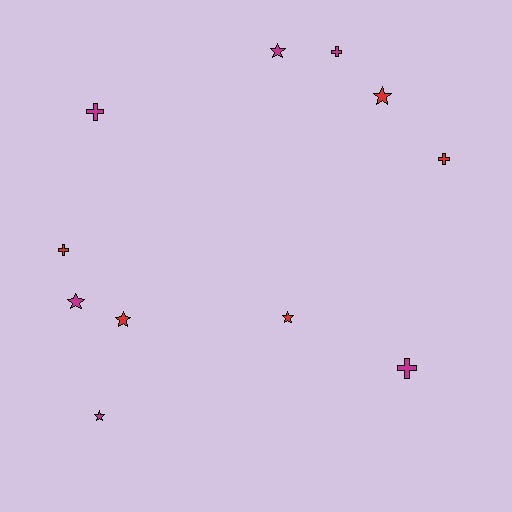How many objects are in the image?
There are 11 objects.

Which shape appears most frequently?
Star, with 6 objects.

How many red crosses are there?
There are 2 red crosses.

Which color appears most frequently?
Magenta, with 6 objects.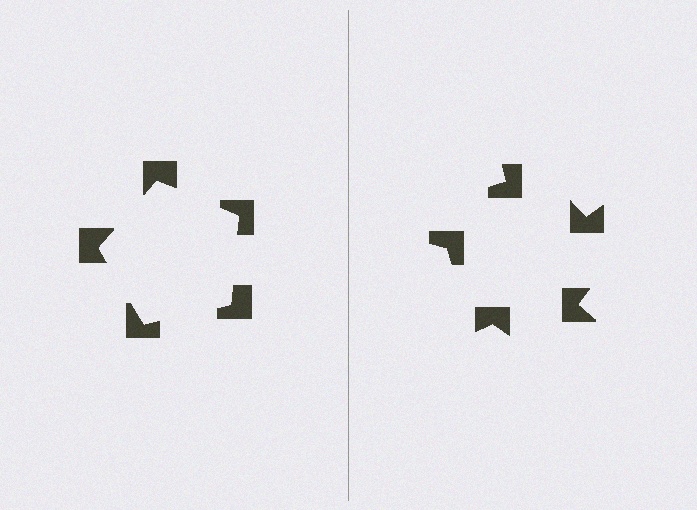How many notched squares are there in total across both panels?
10 — 5 on each side.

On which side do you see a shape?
An illusory pentagon appears on the left side. On the right side the wedge cuts are rotated, so no coherent shape forms.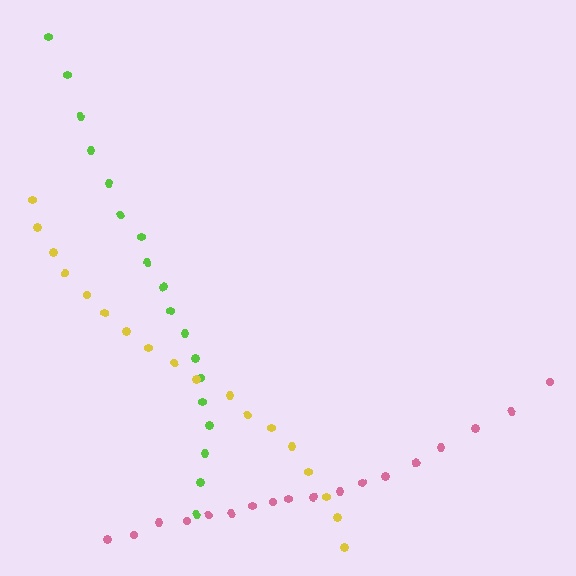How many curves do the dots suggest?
There are 3 distinct paths.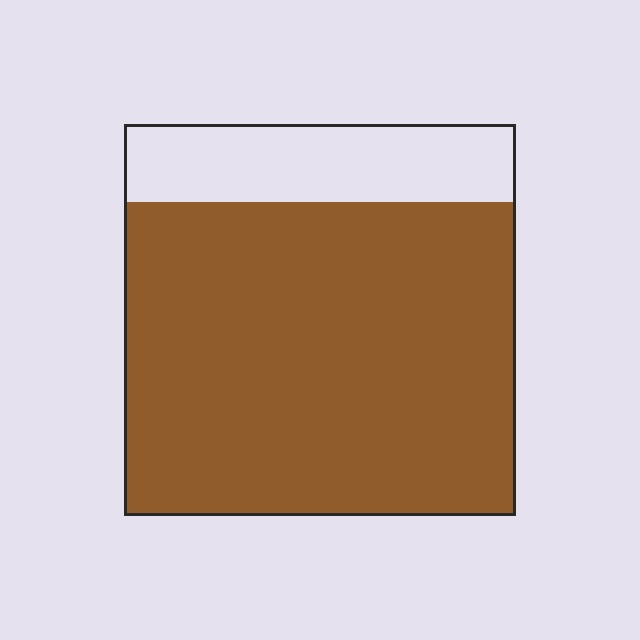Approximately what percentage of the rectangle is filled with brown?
Approximately 80%.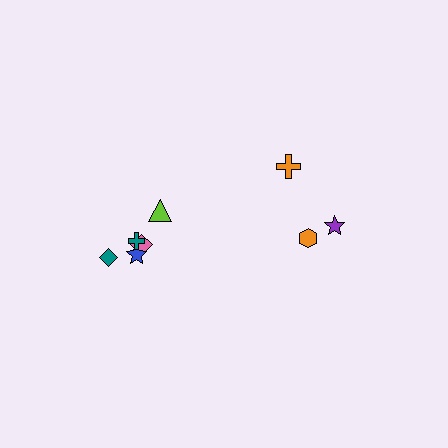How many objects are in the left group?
There are 5 objects.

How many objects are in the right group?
There are 3 objects.